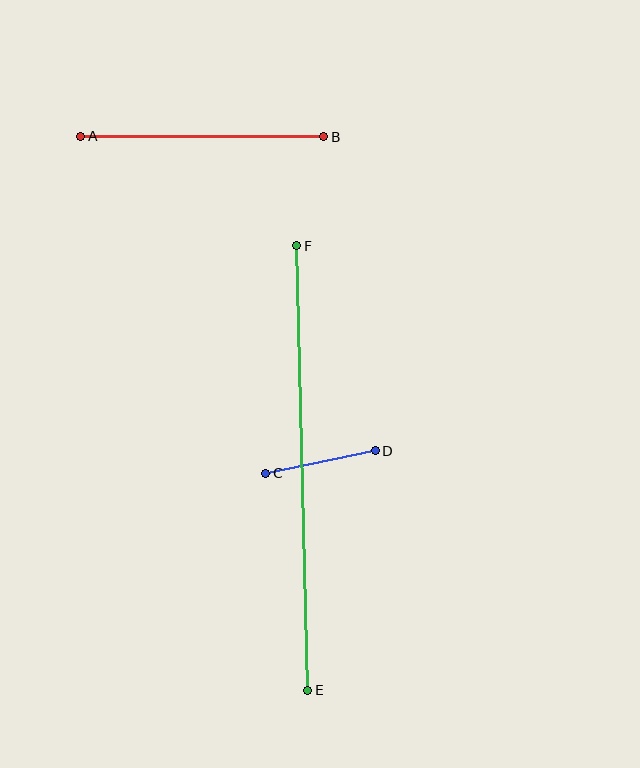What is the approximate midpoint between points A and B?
The midpoint is at approximately (202, 136) pixels.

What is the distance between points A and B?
The distance is approximately 243 pixels.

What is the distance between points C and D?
The distance is approximately 112 pixels.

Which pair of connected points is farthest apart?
Points E and F are farthest apart.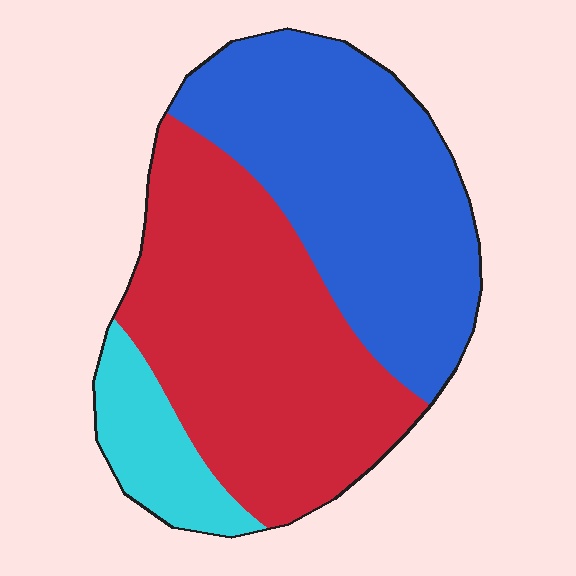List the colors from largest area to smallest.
From largest to smallest: red, blue, cyan.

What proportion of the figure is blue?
Blue covers 42% of the figure.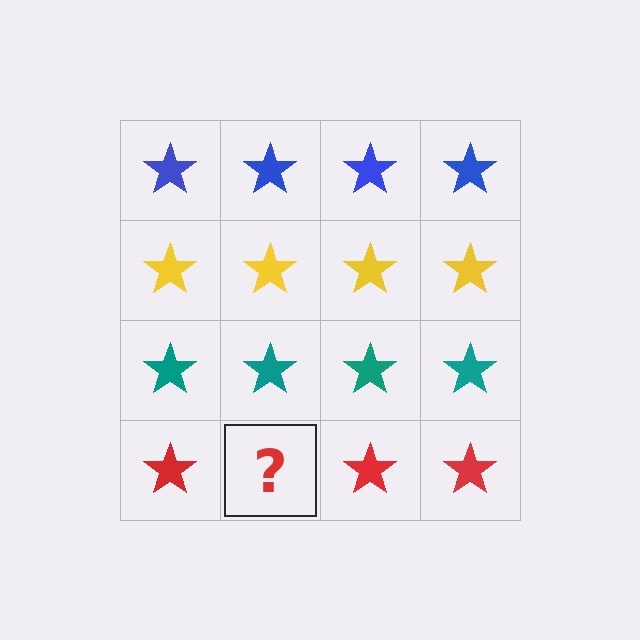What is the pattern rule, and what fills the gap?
The rule is that each row has a consistent color. The gap should be filled with a red star.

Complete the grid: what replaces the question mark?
The question mark should be replaced with a red star.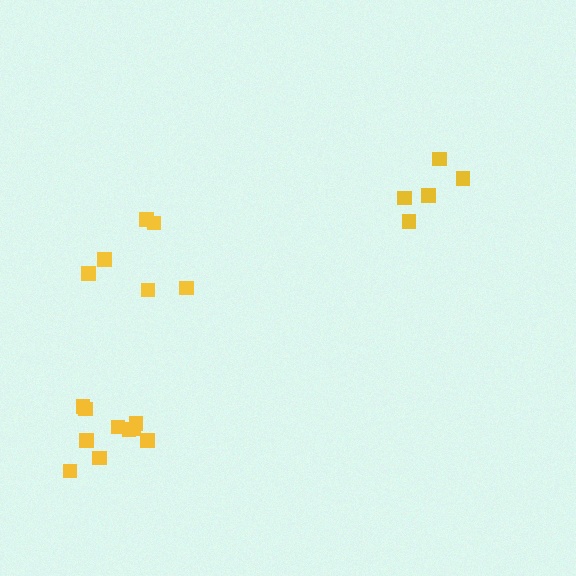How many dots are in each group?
Group 1: 6 dots, Group 2: 5 dots, Group 3: 10 dots (21 total).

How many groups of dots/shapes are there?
There are 3 groups.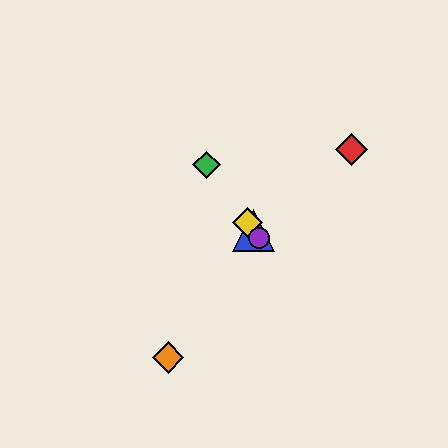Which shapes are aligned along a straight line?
The blue triangle, the green diamond, the yellow diamond, the purple circle are aligned along a straight line.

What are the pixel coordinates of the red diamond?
The red diamond is at (351, 149).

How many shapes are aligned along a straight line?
4 shapes (the blue triangle, the green diamond, the yellow diamond, the purple circle) are aligned along a straight line.